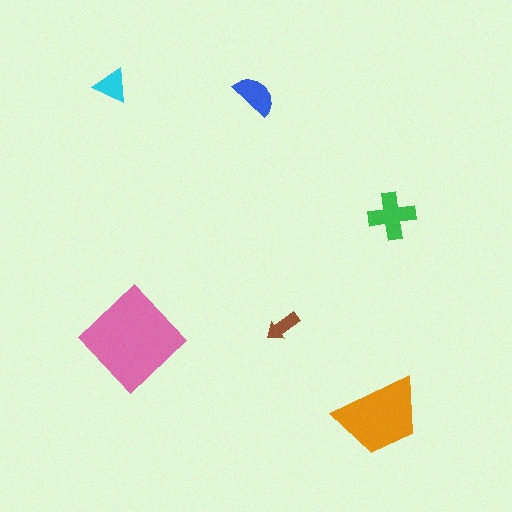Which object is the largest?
The pink diamond.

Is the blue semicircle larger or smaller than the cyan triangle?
Larger.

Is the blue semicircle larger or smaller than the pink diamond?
Smaller.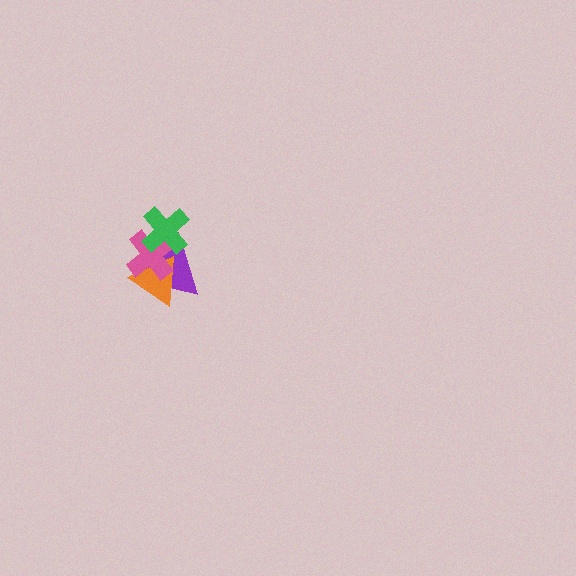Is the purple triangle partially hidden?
Yes, it is partially covered by another shape.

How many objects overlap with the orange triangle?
2 objects overlap with the orange triangle.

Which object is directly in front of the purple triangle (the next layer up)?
The orange triangle is directly in front of the purple triangle.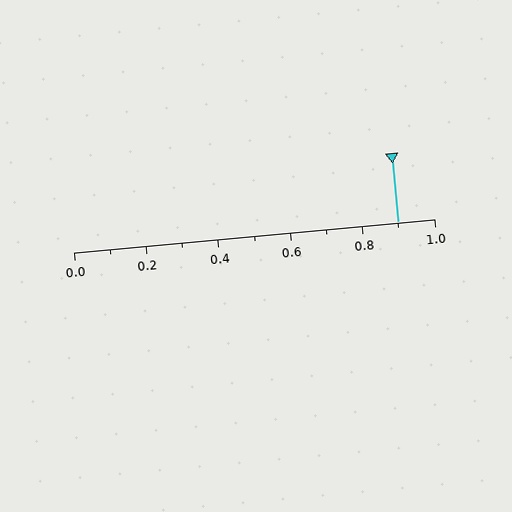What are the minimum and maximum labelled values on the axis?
The axis runs from 0.0 to 1.0.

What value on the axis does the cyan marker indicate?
The marker indicates approximately 0.9.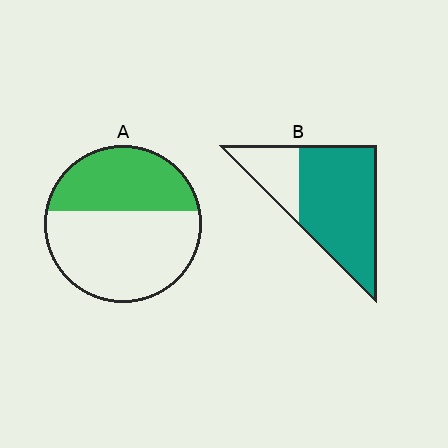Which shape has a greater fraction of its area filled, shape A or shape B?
Shape B.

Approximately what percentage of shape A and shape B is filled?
A is approximately 40% and B is approximately 75%.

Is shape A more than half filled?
No.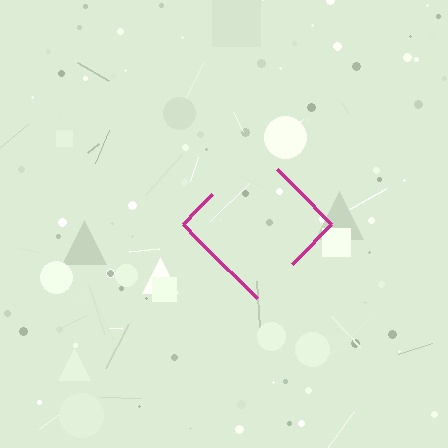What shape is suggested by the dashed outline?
The dashed outline suggests a diamond.